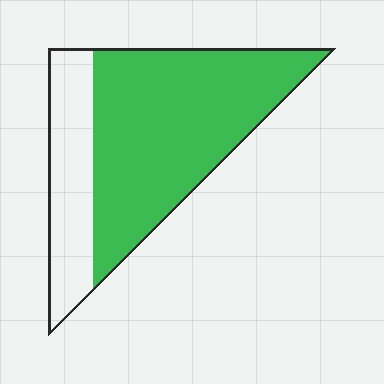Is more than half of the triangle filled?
Yes.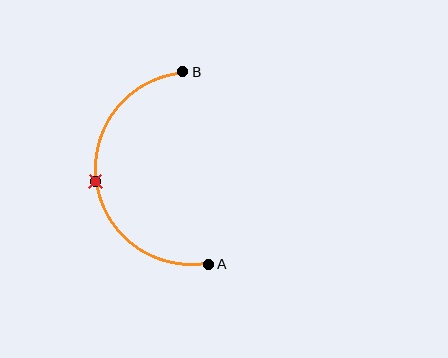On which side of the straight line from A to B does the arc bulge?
The arc bulges to the left of the straight line connecting A and B.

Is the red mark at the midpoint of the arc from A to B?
Yes. The red mark lies on the arc at equal arc-length from both A and B — it is the arc midpoint.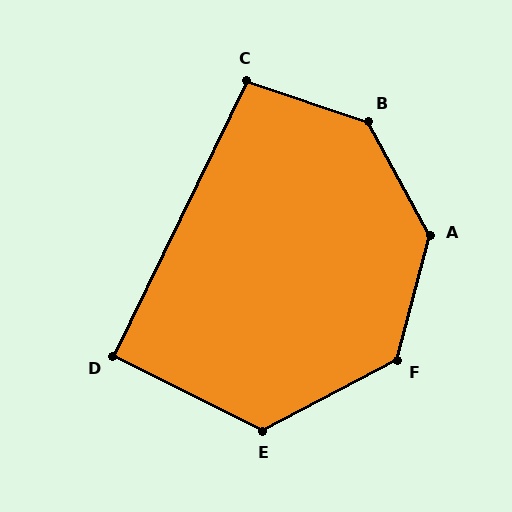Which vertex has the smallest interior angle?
D, at approximately 91 degrees.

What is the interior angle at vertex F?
Approximately 133 degrees (obtuse).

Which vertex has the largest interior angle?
A, at approximately 137 degrees.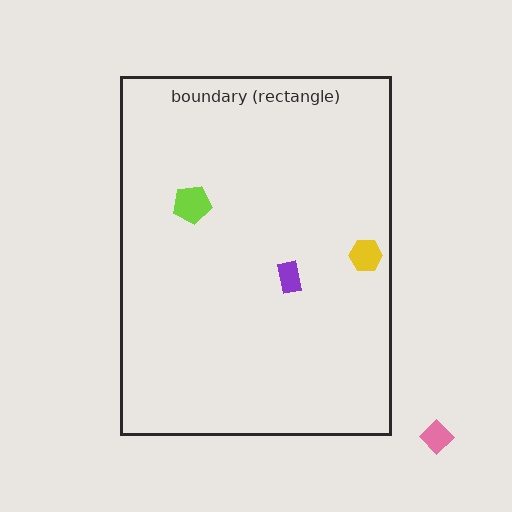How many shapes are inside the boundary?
3 inside, 1 outside.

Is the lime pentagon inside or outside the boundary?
Inside.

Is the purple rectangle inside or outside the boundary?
Inside.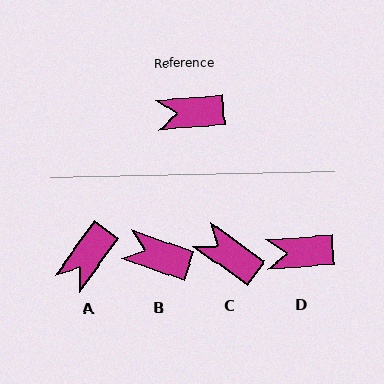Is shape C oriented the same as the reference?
No, it is off by about 40 degrees.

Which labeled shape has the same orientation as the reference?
D.